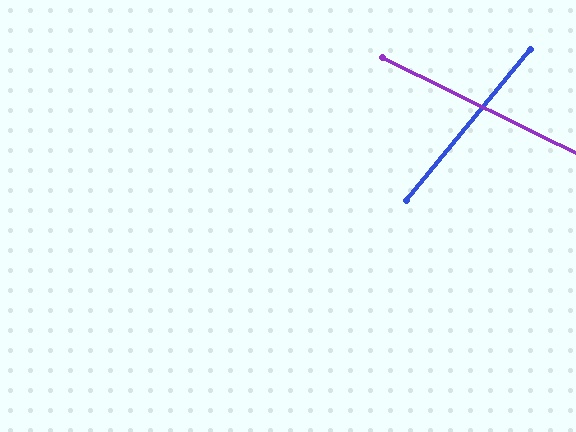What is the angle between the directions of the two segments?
Approximately 77 degrees.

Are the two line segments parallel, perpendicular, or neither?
Neither parallel nor perpendicular — they differ by about 77°.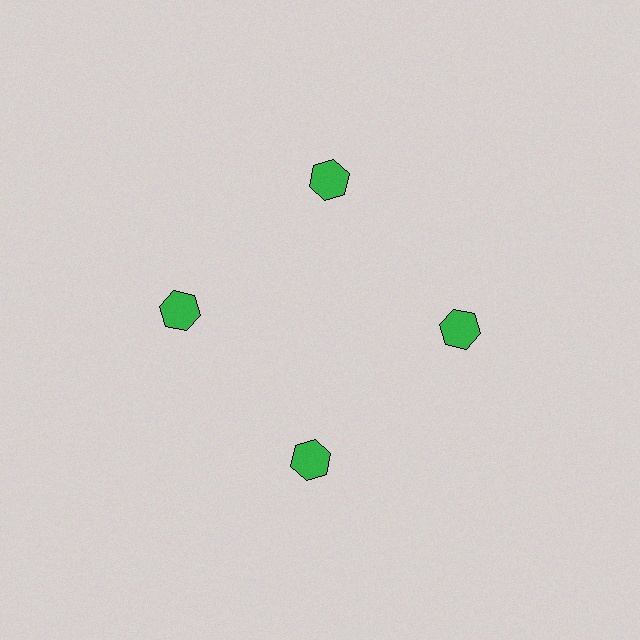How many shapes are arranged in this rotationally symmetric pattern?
There are 4 shapes, arranged in 4 groups of 1.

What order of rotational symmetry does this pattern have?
This pattern has 4-fold rotational symmetry.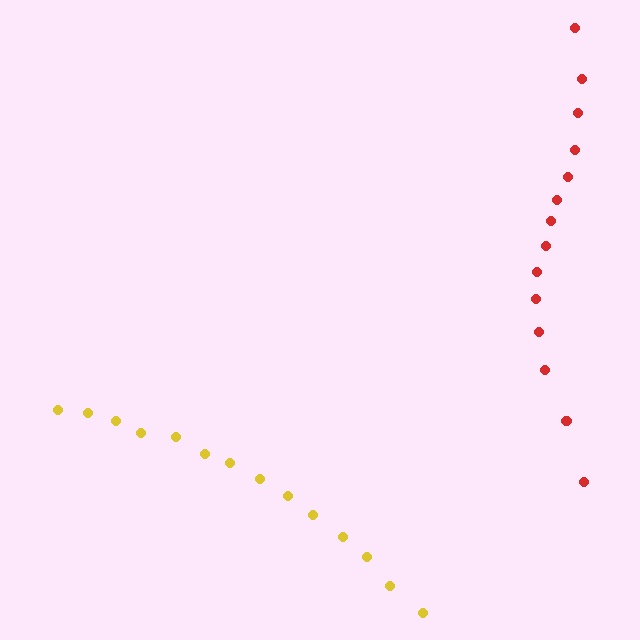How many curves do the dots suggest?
There are 2 distinct paths.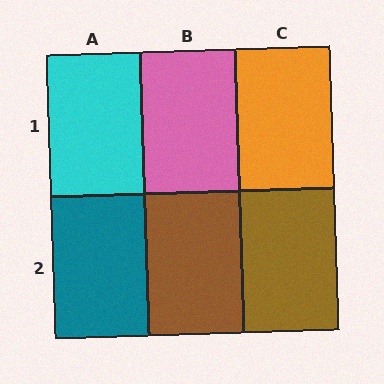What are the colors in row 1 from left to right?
Cyan, pink, orange.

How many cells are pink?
1 cell is pink.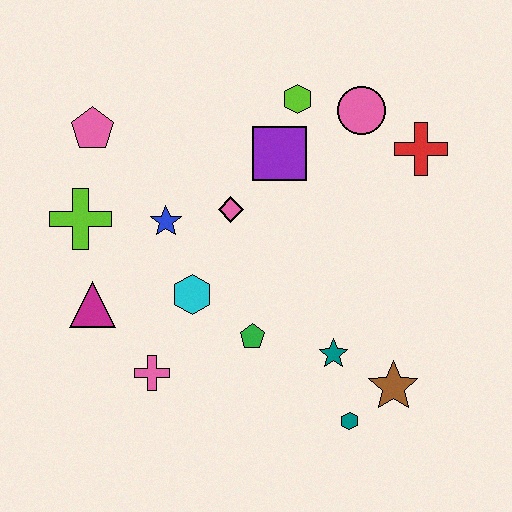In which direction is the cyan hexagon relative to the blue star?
The cyan hexagon is below the blue star.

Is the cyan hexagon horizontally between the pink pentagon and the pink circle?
Yes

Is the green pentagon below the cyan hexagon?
Yes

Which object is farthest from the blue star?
The brown star is farthest from the blue star.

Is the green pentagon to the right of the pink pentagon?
Yes